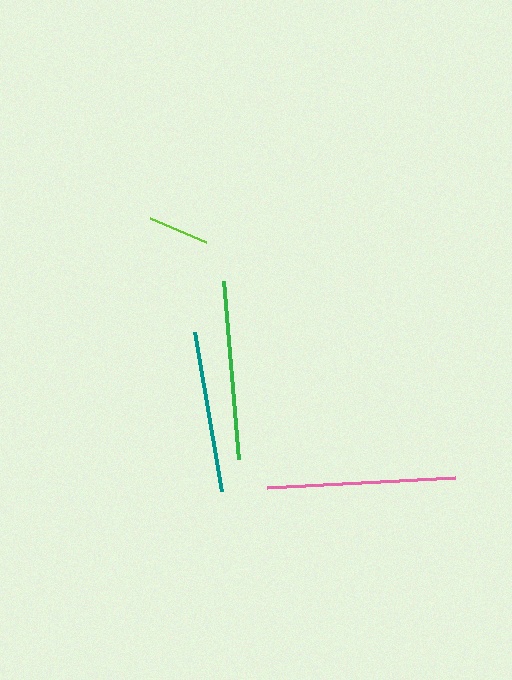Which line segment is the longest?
The pink line is the longest at approximately 188 pixels.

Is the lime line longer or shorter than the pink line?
The pink line is longer than the lime line.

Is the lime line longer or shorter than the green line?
The green line is longer than the lime line.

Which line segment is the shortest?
The lime line is the shortest at approximately 61 pixels.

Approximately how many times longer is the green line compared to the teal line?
The green line is approximately 1.1 times the length of the teal line.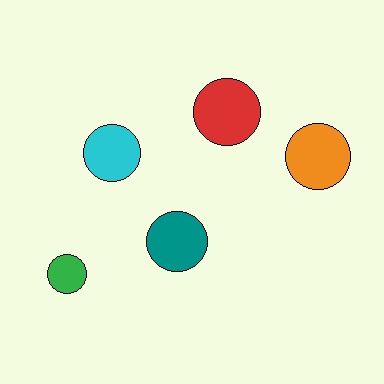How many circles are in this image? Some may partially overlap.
There are 5 circles.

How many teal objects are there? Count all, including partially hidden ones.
There is 1 teal object.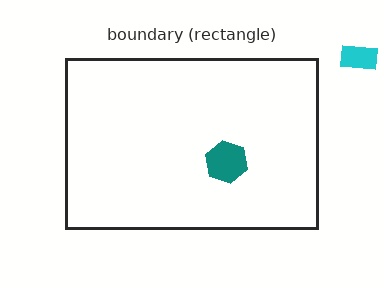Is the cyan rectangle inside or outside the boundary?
Outside.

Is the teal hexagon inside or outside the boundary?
Inside.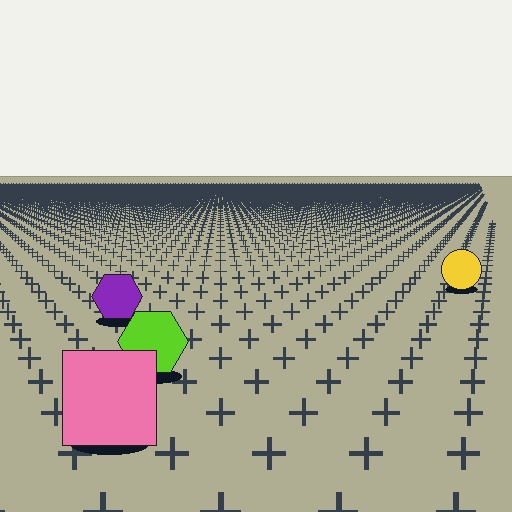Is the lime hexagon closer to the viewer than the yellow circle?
Yes. The lime hexagon is closer — you can tell from the texture gradient: the ground texture is coarser near it.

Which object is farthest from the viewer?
The yellow circle is farthest from the viewer. It appears smaller and the ground texture around it is denser.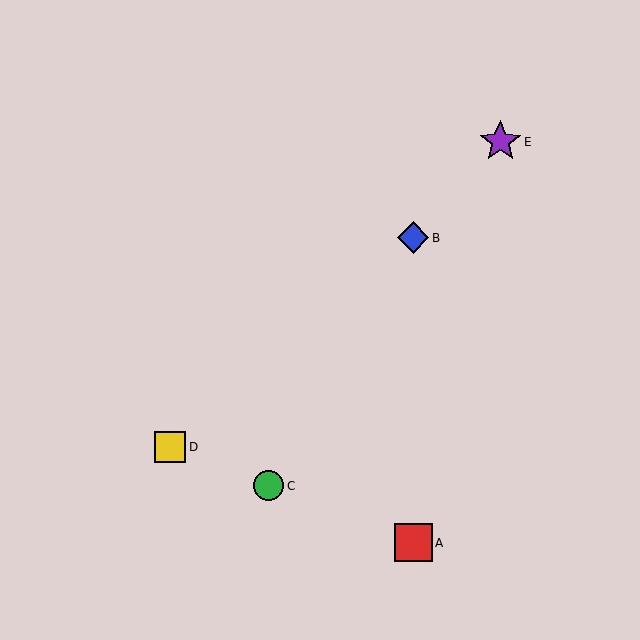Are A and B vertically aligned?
Yes, both are at x≈413.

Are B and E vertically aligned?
No, B is at x≈413 and E is at x≈500.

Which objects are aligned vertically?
Objects A, B are aligned vertically.